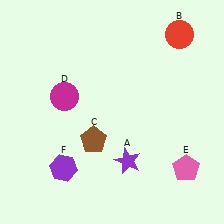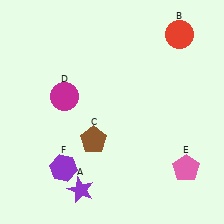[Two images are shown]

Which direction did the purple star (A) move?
The purple star (A) moved left.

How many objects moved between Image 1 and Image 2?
1 object moved between the two images.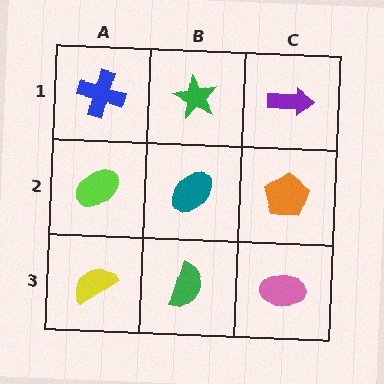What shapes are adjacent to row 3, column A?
A lime ellipse (row 2, column A), a green semicircle (row 3, column B).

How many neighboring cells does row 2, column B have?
4.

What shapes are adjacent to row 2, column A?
A blue cross (row 1, column A), a yellow semicircle (row 3, column A), a teal ellipse (row 2, column B).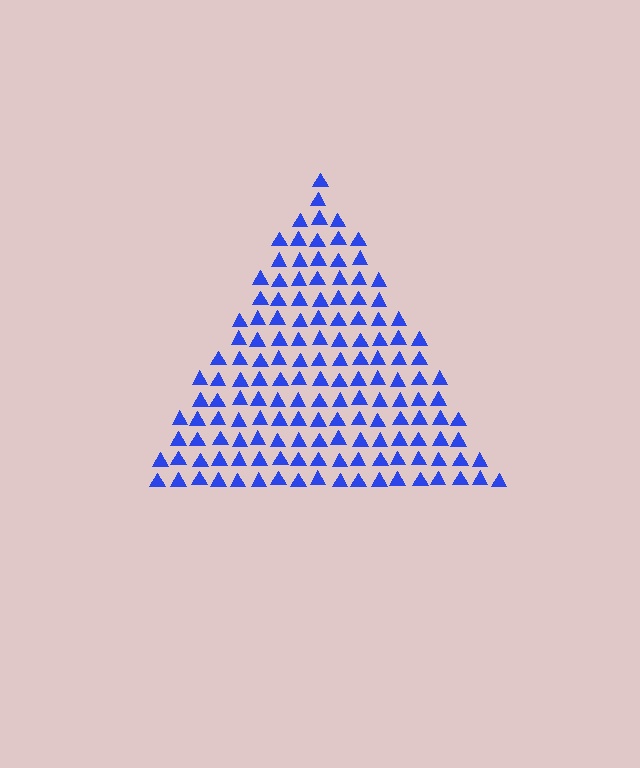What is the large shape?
The large shape is a triangle.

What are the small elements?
The small elements are triangles.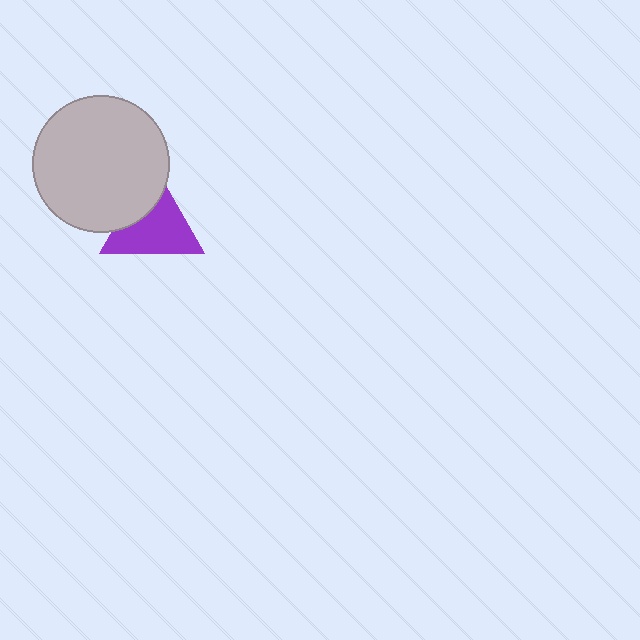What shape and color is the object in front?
The object in front is a light gray circle.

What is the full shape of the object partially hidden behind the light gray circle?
The partially hidden object is a purple triangle.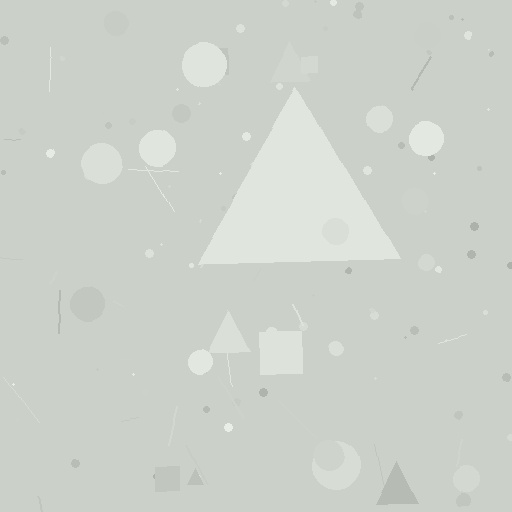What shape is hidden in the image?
A triangle is hidden in the image.